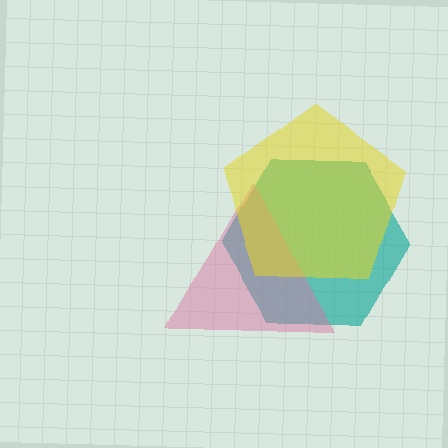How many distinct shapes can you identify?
There are 3 distinct shapes: a teal hexagon, a pink triangle, a yellow pentagon.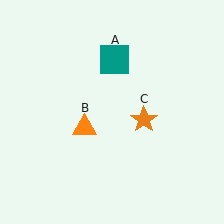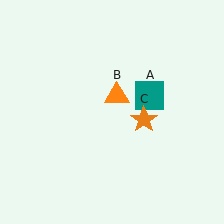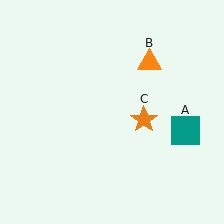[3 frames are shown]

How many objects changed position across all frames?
2 objects changed position: teal square (object A), orange triangle (object B).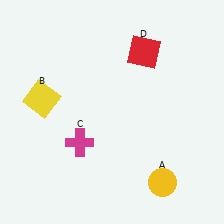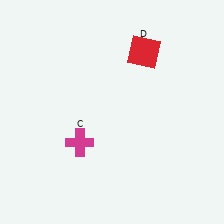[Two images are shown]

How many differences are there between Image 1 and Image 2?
There are 2 differences between the two images.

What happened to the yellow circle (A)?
The yellow circle (A) was removed in Image 2. It was in the bottom-right area of Image 1.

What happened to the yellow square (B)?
The yellow square (B) was removed in Image 2. It was in the top-left area of Image 1.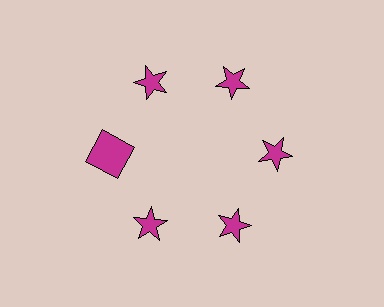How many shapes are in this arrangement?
There are 6 shapes arranged in a ring pattern.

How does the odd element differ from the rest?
It has a different shape: square instead of star.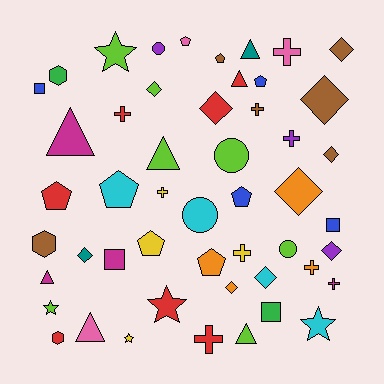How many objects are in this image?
There are 50 objects.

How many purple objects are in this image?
There are 3 purple objects.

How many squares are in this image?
There are 4 squares.